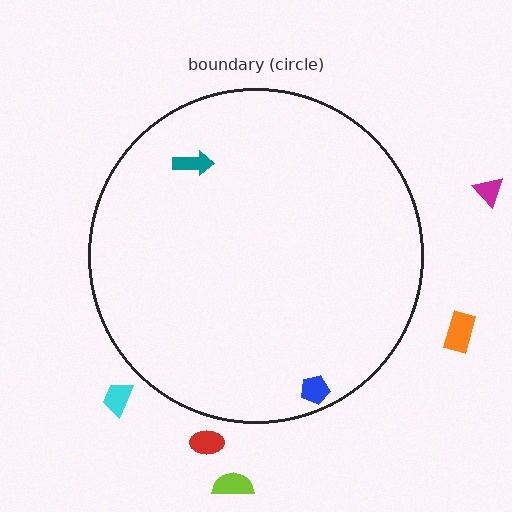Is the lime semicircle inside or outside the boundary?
Outside.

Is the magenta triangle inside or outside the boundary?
Outside.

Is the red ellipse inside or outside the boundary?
Outside.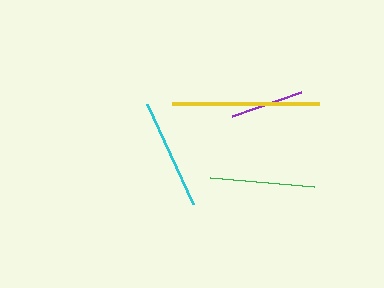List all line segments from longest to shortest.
From longest to shortest: yellow, cyan, green, purple.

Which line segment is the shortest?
The purple line is the shortest at approximately 74 pixels.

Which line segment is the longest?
The yellow line is the longest at approximately 147 pixels.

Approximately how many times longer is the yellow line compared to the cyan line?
The yellow line is approximately 1.3 times the length of the cyan line.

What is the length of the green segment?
The green segment is approximately 105 pixels long.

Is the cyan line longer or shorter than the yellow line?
The yellow line is longer than the cyan line.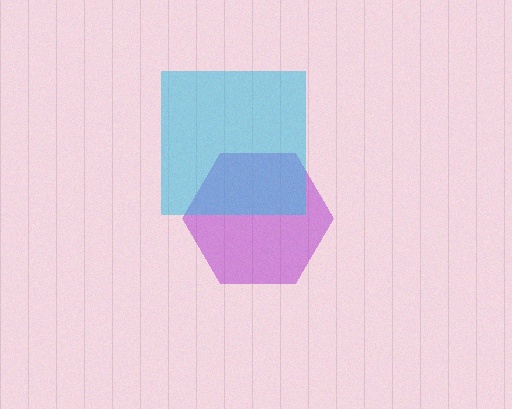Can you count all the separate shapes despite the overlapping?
Yes, there are 2 separate shapes.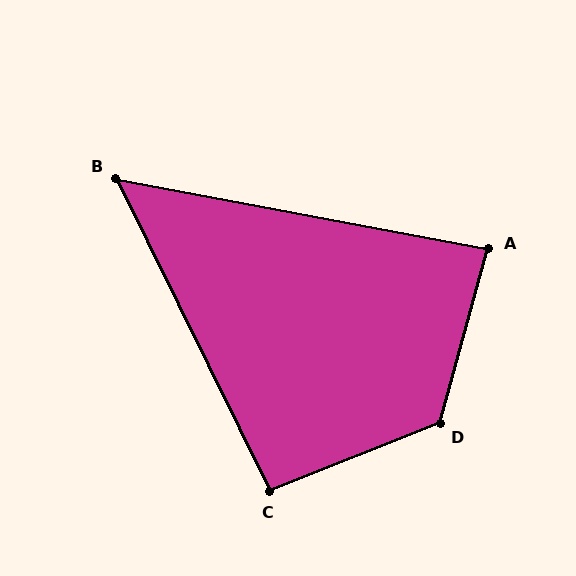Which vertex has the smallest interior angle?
B, at approximately 53 degrees.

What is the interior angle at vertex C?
Approximately 95 degrees (approximately right).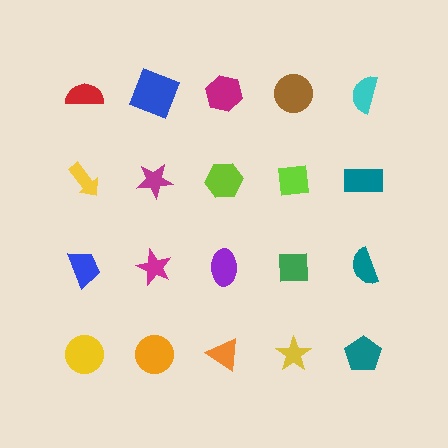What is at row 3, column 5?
A teal semicircle.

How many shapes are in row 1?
5 shapes.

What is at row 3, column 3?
A purple ellipse.